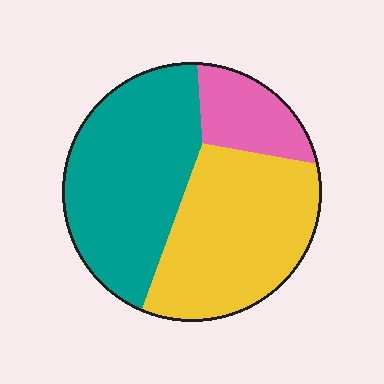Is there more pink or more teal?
Teal.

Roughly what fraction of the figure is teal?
Teal covers around 45% of the figure.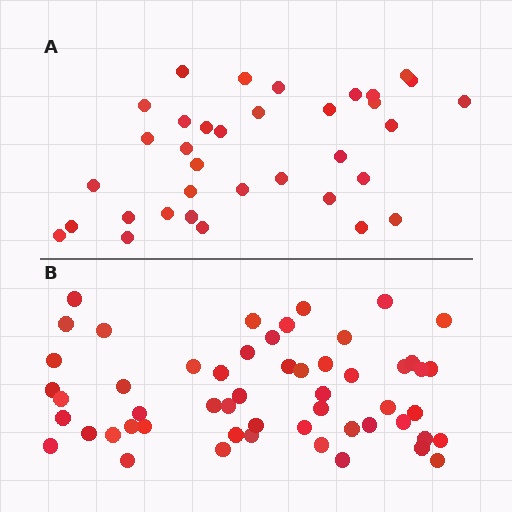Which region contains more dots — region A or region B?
Region B (the bottom region) has more dots.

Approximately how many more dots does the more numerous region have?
Region B has approximately 20 more dots than region A.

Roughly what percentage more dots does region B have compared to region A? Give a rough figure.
About 55% more.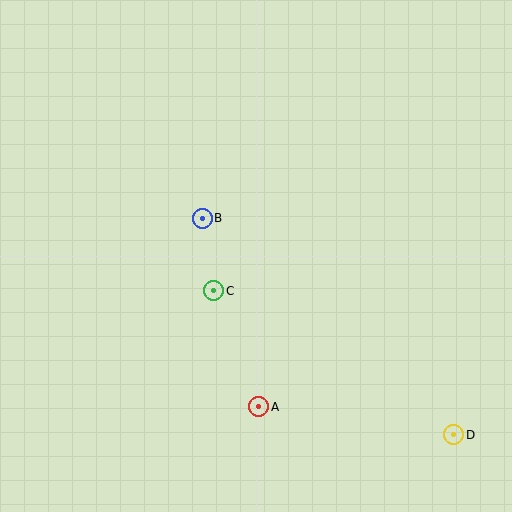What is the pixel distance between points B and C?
The distance between B and C is 73 pixels.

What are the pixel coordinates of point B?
Point B is at (202, 218).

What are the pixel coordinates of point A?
Point A is at (259, 407).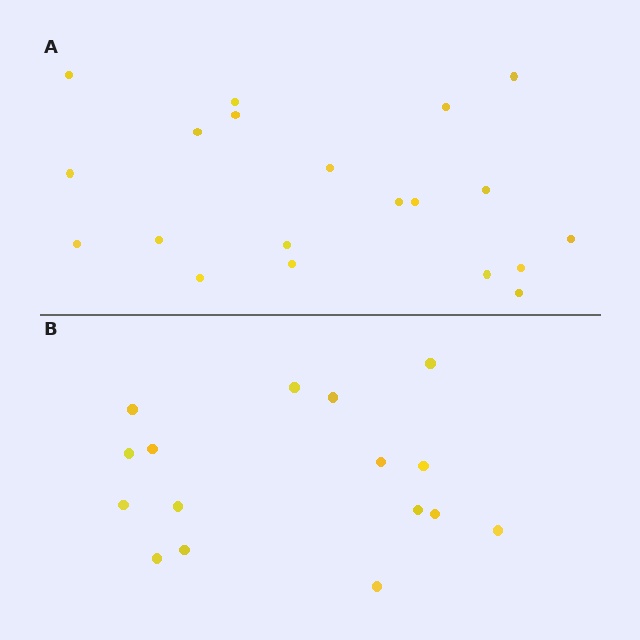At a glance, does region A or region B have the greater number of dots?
Region A (the top region) has more dots.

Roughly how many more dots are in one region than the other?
Region A has about 4 more dots than region B.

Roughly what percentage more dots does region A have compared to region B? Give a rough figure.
About 25% more.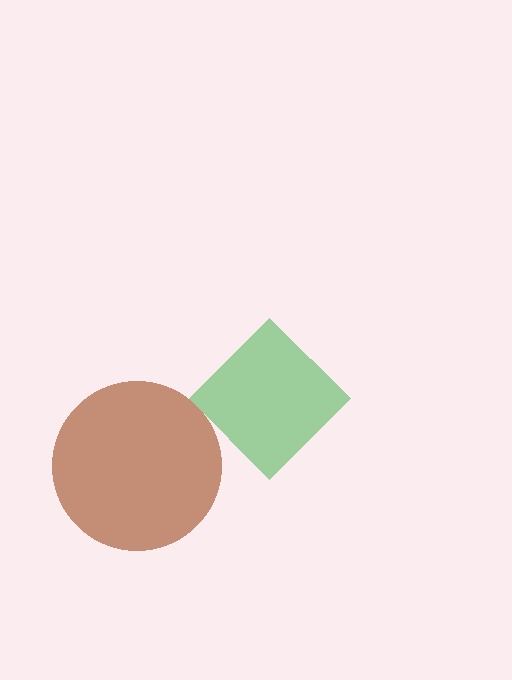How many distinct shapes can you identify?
There are 2 distinct shapes: a green diamond, a brown circle.